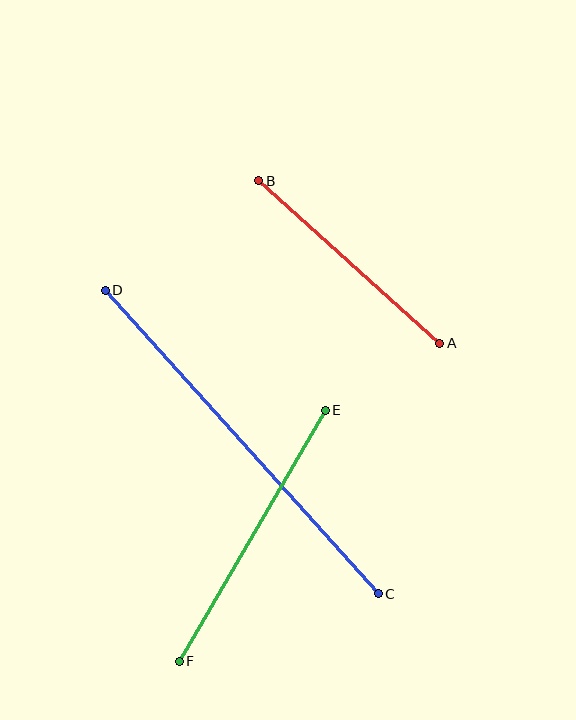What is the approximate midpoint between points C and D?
The midpoint is at approximately (242, 442) pixels.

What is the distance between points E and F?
The distance is approximately 290 pixels.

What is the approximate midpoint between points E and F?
The midpoint is at approximately (252, 536) pixels.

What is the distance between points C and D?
The distance is approximately 408 pixels.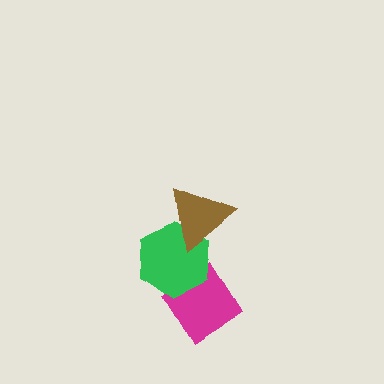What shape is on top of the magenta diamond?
The green hexagon is on top of the magenta diamond.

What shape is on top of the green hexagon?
The brown triangle is on top of the green hexagon.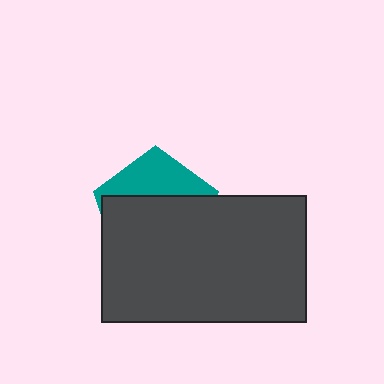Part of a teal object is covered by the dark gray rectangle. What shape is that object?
It is a pentagon.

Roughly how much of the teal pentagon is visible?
A small part of it is visible (roughly 33%).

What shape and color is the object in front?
The object in front is a dark gray rectangle.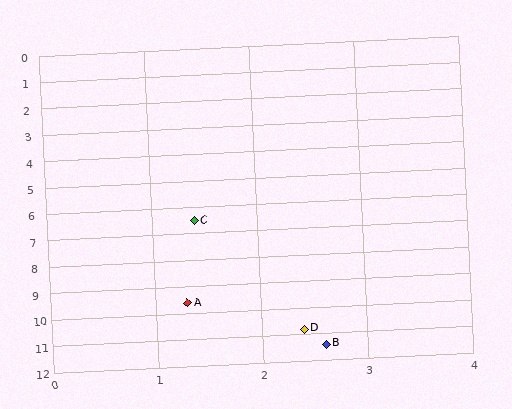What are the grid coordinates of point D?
Point D is at approximately (2.4, 10.8).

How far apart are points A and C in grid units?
Points A and C are about 3.1 grid units apart.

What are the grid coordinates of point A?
Point A is at approximately (1.3, 9.6).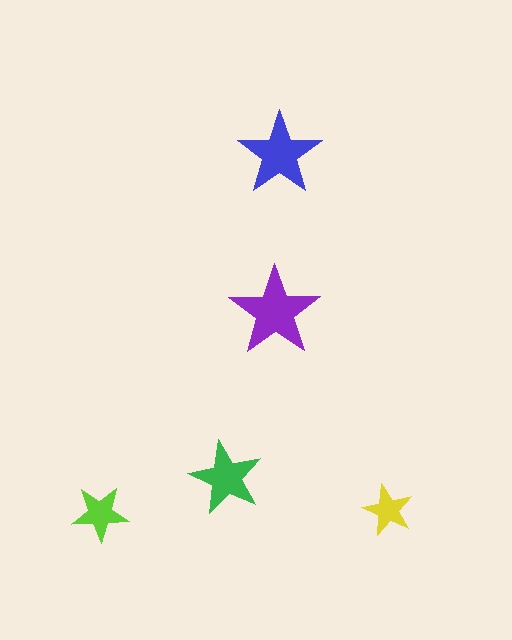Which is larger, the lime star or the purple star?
The purple one.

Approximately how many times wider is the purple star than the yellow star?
About 2 times wider.